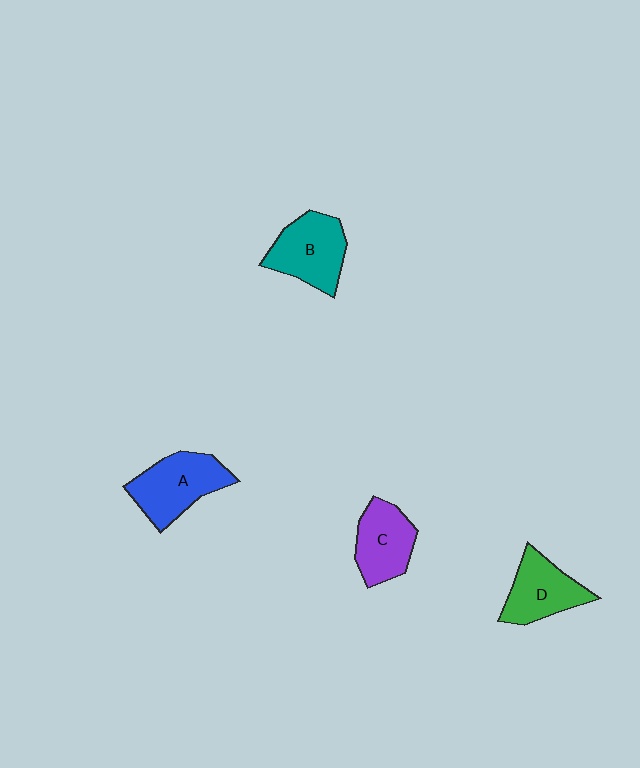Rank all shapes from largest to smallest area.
From largest to smallest: A (blue), B (teal), D (green), C (purple).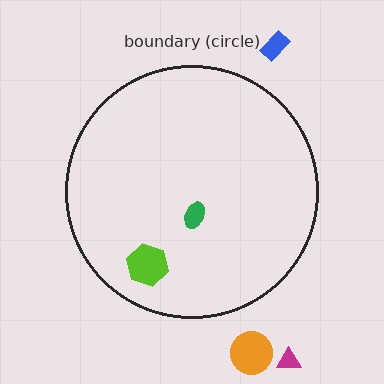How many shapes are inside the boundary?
2 inside, 3 outside.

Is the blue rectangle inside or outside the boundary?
Outside.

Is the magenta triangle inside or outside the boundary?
Outside.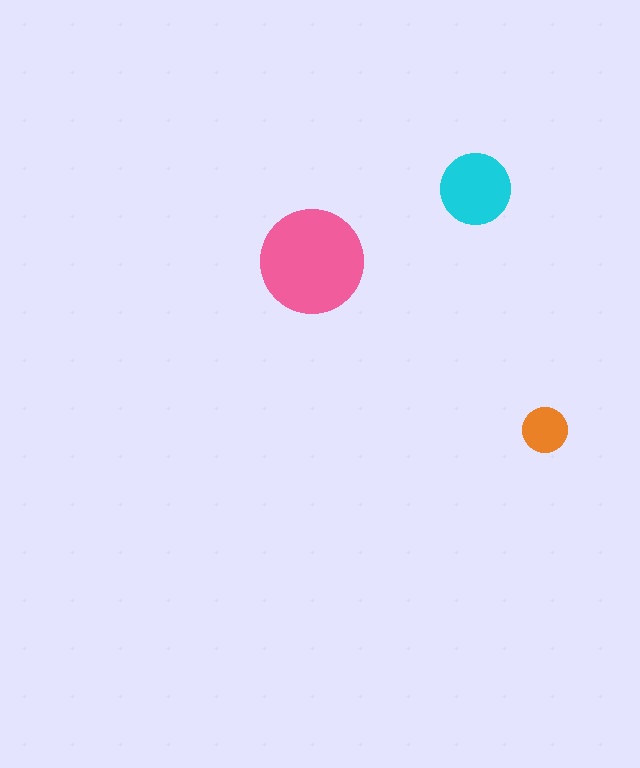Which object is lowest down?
The orange circle is bottommost.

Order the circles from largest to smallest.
the pink one, the cyan one, the orange one.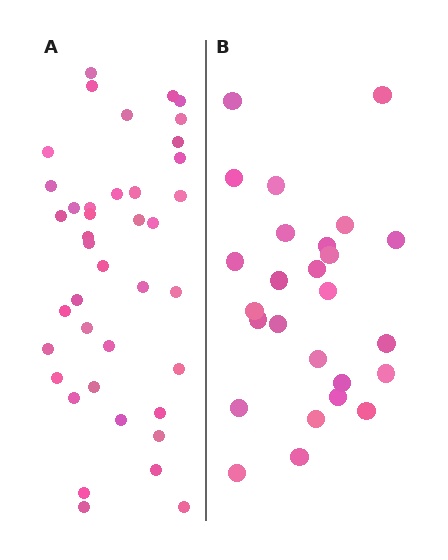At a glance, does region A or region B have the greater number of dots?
Region A (the left region) has more dots.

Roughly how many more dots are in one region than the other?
Region A has approximately 15 more dots than region B.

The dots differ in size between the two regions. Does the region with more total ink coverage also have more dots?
No. Region B has more total ink coverage because its dots are larger, but region A actually contains more individual dots. Total area can be misleading — the number of items is what matters here.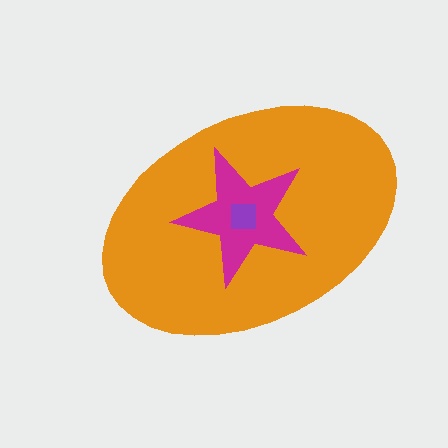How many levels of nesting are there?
3.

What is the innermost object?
The purple square.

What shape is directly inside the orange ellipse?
The magenta star.